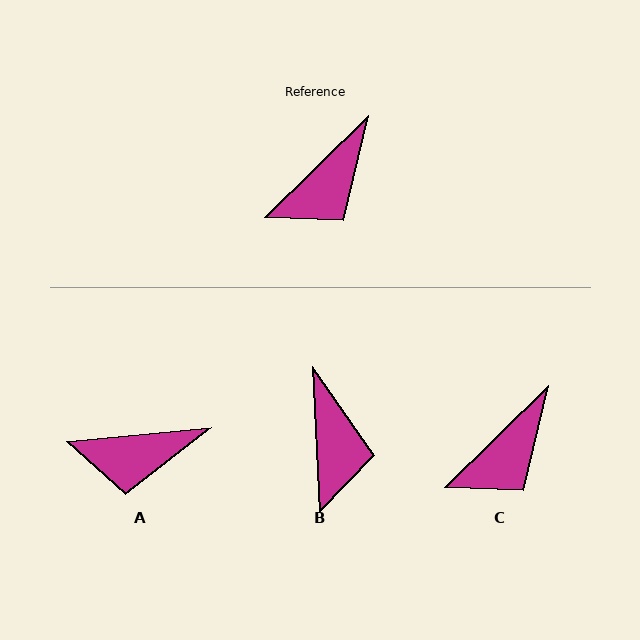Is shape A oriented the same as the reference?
No, it is off by about 39 degrees.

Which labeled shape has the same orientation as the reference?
C.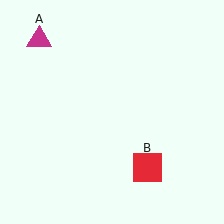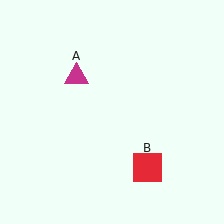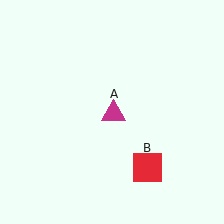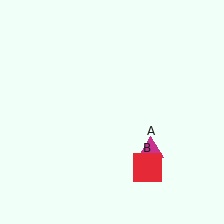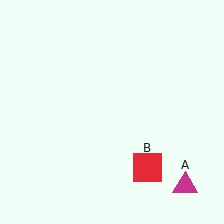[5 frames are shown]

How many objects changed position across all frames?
1 object changed position: magenta triangle (object A).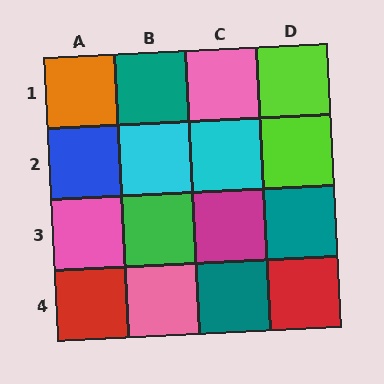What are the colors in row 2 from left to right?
Blue, cyan, cyan, lime.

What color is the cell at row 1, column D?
Lime.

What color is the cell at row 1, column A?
Orange.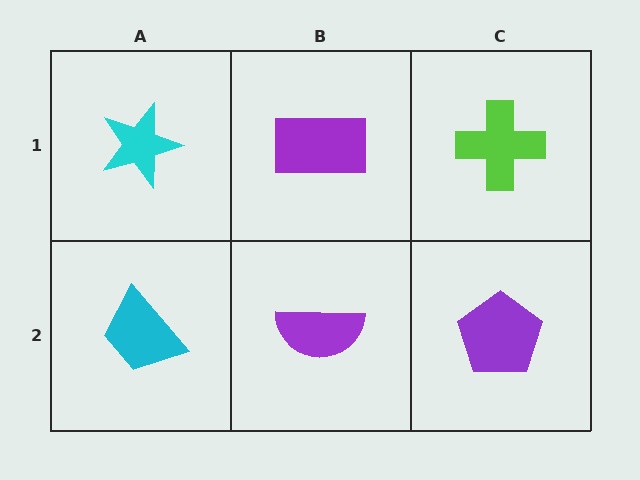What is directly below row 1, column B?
A purple semicircle.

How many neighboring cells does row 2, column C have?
2.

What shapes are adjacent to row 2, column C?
A lime cross (row 1, column C), a purple semicircle (row 2, column B).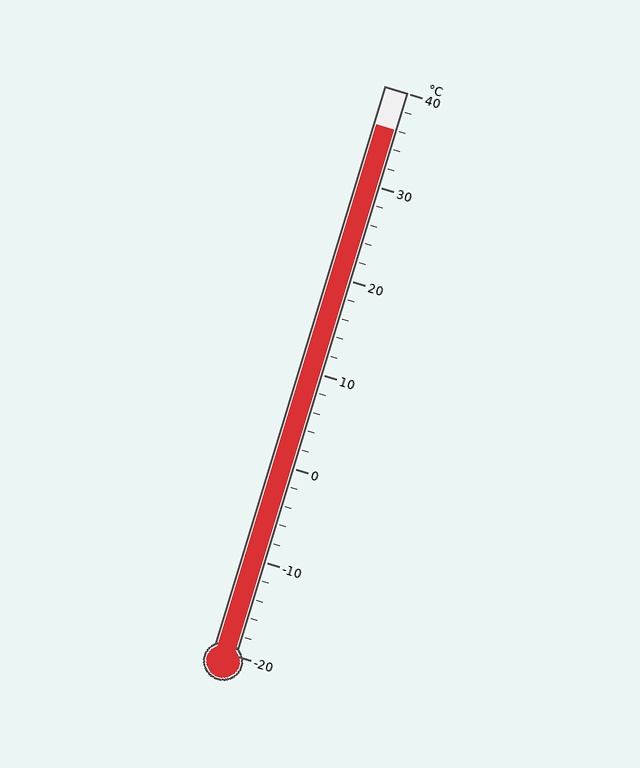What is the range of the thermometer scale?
The thermometer scale ranges from -20°C to 40°C.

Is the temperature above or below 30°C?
The temperature is above 30°C.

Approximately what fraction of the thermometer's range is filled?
The thermometer is filled to approximately 95% of its range.